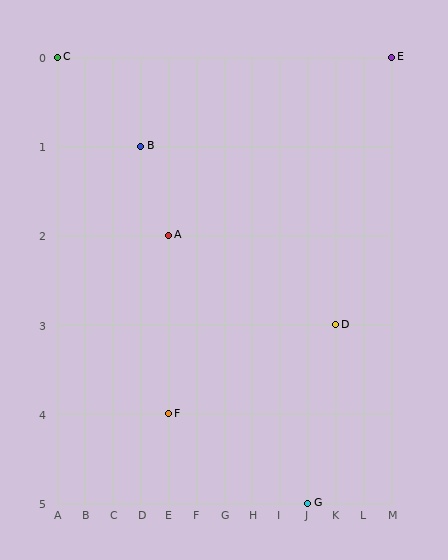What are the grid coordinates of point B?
Point B is at grid coordinates (D, 1).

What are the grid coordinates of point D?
Point D is at grid coordinates (K, 3).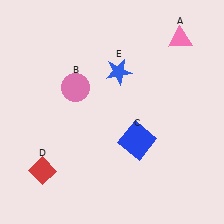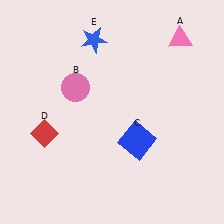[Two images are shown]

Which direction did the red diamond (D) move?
The red diamond (D) moved up.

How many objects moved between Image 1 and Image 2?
2 objects moved between the two images.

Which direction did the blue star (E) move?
The blue star (E) moved up.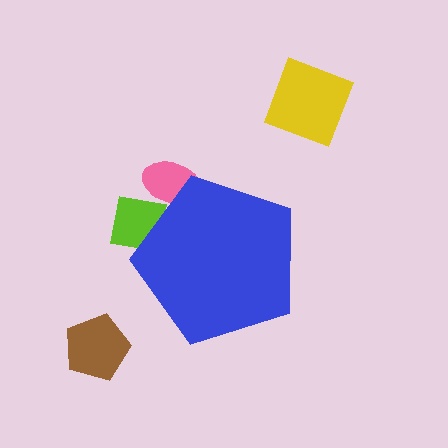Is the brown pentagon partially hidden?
No, the brown pentagon is fully visible.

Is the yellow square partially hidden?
No, the yellow square is fully visible.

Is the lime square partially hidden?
Yes, the lime square is partially hidden behind the blue pentagon.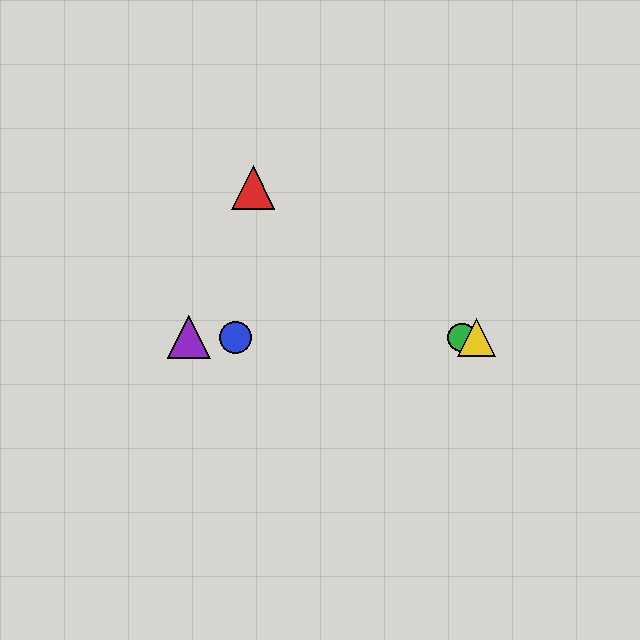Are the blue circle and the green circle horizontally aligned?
Yes, both are at y≈337.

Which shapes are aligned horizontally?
The blue circle, the green circle, the yellow triangle, the purple triangle are aligned horizontally.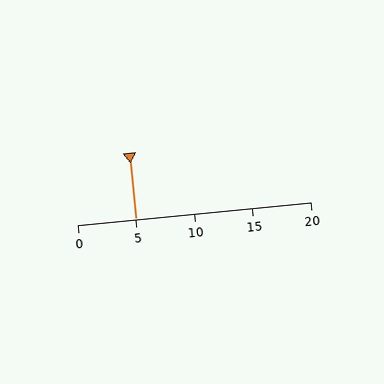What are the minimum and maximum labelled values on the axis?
The axis runs from 0 to 20.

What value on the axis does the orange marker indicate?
The marker indicates approximately 5.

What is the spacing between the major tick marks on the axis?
The major ticks are spaced 5 apart.